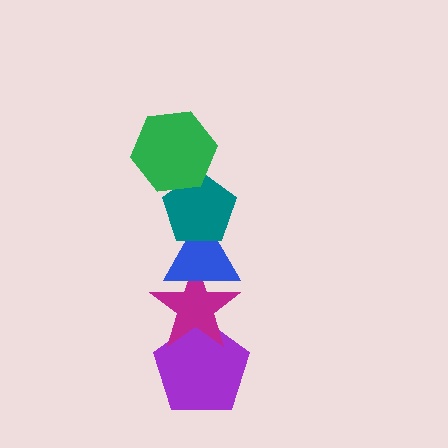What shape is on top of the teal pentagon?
The green hexagon is on top of the teal pentagon.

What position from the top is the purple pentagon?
The purple pentagon is 5th from the top.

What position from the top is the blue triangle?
The blue triangle is 3rd from the top.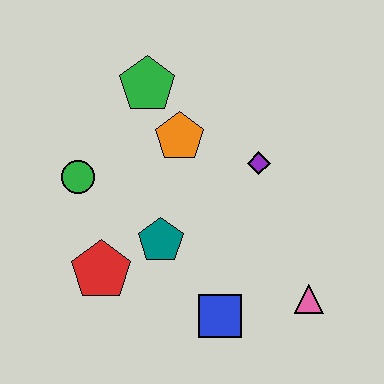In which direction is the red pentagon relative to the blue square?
The red pentagon is to the left of the blue square.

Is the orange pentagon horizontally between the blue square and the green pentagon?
Yes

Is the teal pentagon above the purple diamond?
No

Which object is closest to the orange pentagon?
The green pentagon is closest to the orange pentagon.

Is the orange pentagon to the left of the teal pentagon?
No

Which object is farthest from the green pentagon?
The pink triangle is farthest from the green pentagon.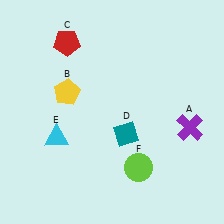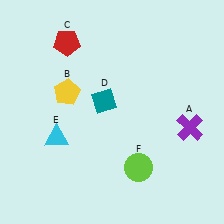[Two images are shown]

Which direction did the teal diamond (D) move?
The teal diamond (D) moved up.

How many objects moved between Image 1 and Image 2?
1 object moved between the two images.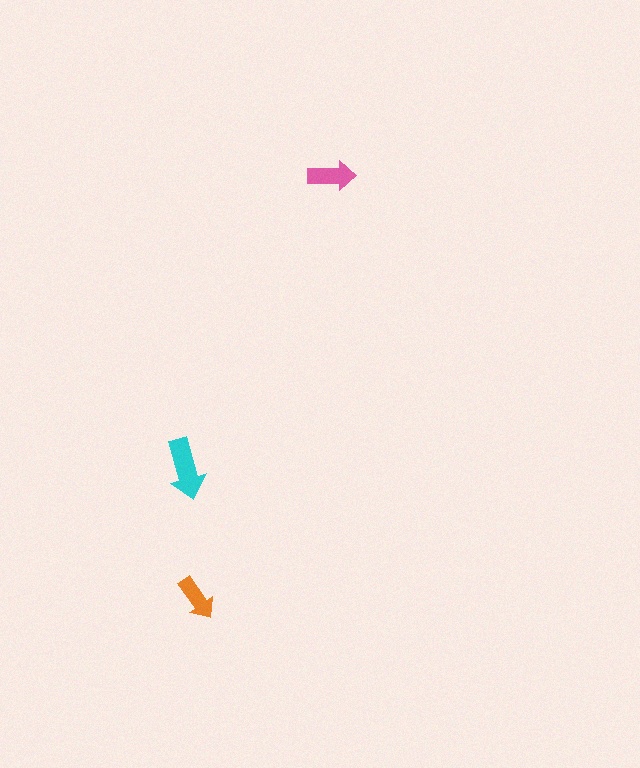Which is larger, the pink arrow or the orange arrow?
The pink one.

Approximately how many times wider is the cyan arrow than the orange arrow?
About 1.5 times wider.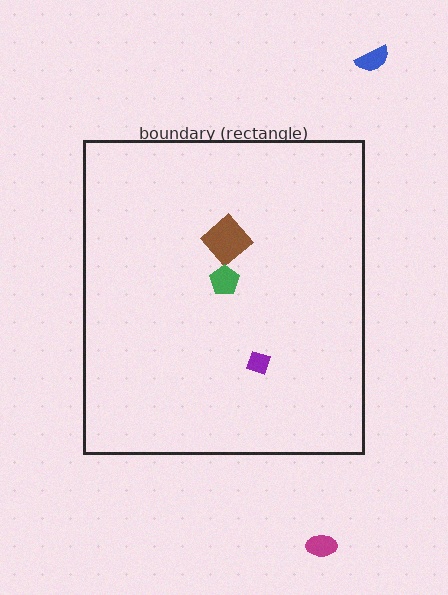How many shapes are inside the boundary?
3 inside, 2 outside.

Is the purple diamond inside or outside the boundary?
Inside.